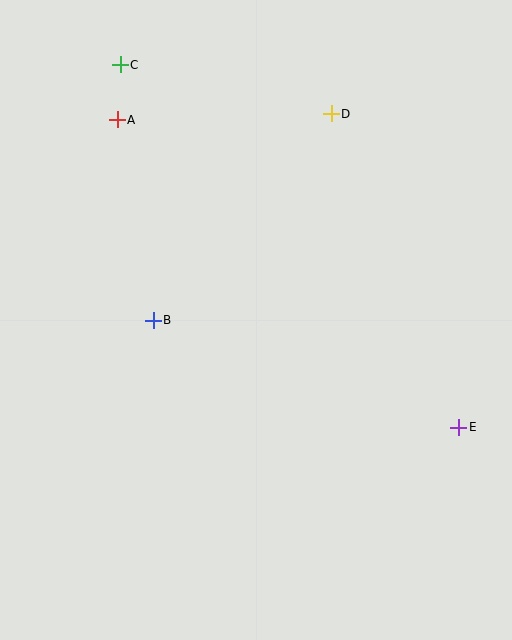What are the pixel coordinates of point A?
Point A is at (117, 120).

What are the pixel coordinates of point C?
Point C is at (120, 65).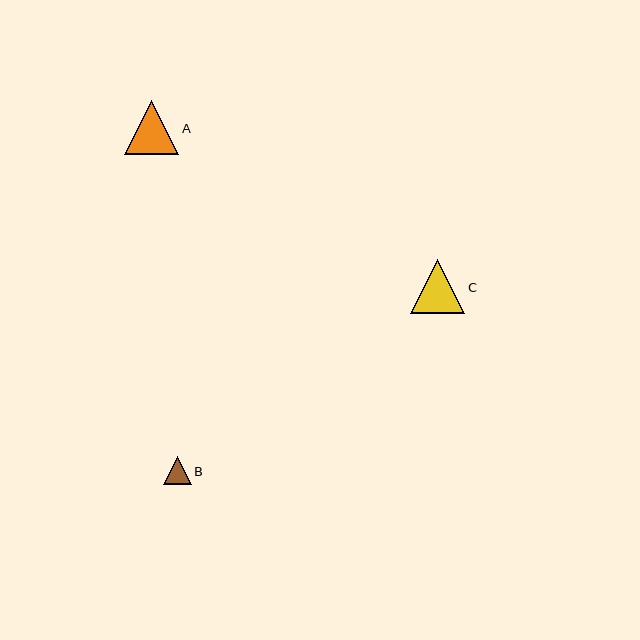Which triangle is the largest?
Triangle C is the largest with a size of approximately 55 pixels.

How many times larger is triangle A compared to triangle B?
Triangle A is approximately 1.9 times the size of triangle B.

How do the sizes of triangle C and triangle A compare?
Triangle C and triangle A are approximately the same size.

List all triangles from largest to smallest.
From largest to smallest: C, A, B.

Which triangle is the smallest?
Triangle B is the smallest with a size of approximately 28 pixels.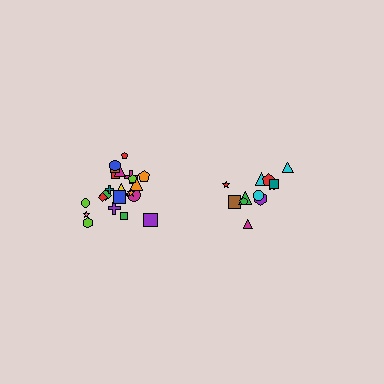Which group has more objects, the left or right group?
The left group.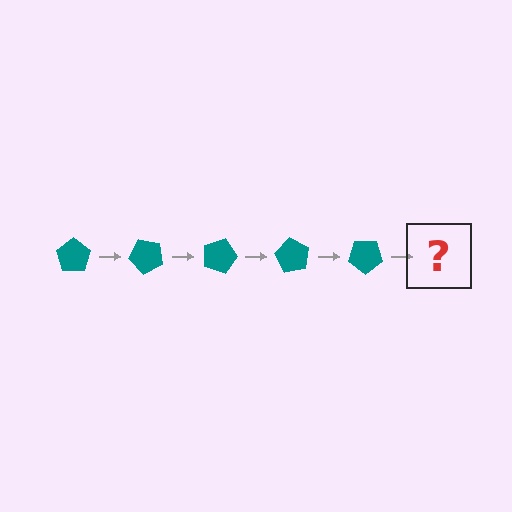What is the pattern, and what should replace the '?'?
The pattern is that the pentagon rotates 45 degrees each step. The '?' should be a teal pentagon rotated 225 degrees.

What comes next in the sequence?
The next element should be a teal pentagon rotated 225 degrees.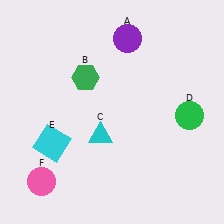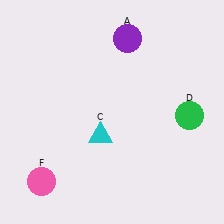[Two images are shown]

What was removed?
The green hexagon (B), the cyan square (E) were removed in Image 2.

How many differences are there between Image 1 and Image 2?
There are 2 differences between the two images.